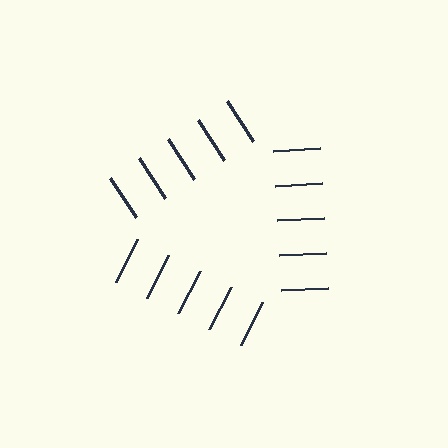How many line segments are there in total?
15 — 5 along each of the 3 edges.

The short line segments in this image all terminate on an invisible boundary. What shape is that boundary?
An illusory triangle — the line segments terminate on its edges but no continuous stroke is drawn.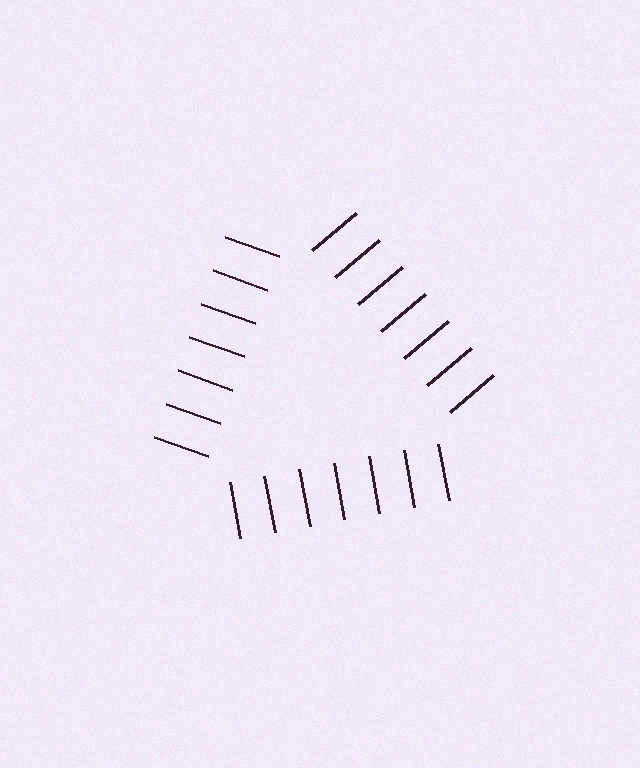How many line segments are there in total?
21 — 7 along each of the 3 edges.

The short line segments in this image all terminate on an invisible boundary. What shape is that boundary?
An illusory triangle — the line segments terminate on its edges but no continuous stroke is drawn.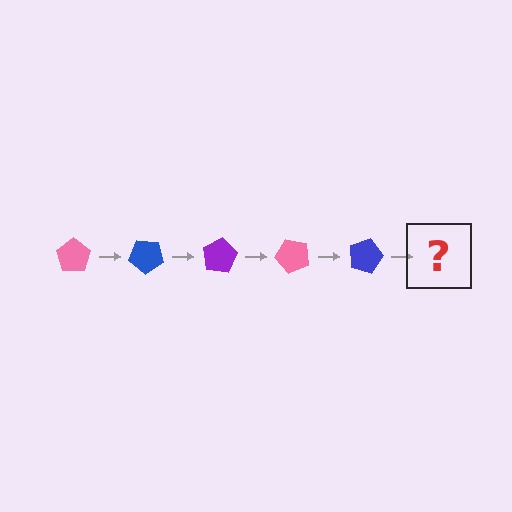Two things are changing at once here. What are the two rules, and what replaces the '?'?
The two rules are that it rotates 40 degrees each step and the color cycles through pink, blue, and purple. The '?' should be a purple pentagon, rotated 200 degrees from the start.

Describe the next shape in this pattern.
It should be a purple pentagon, rotated 200 degrees from the start.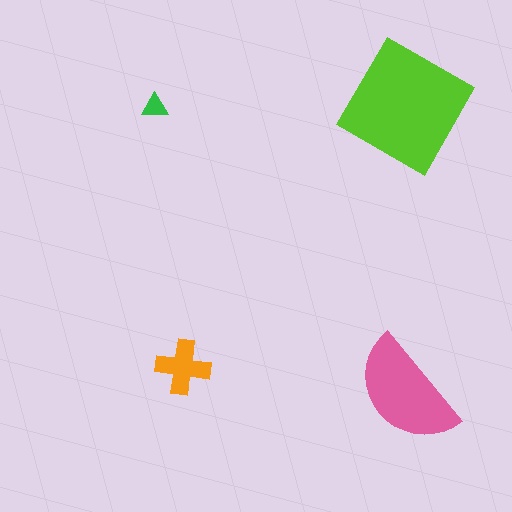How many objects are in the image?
There are 4 objects in the image.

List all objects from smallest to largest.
The green triangle, the orange cross, the pink semicircle, the lime diamond.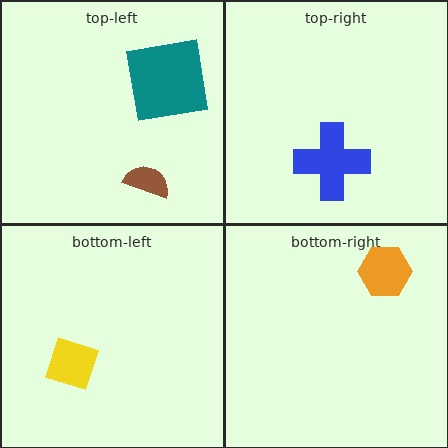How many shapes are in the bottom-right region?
1.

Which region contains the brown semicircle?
The top-left region.